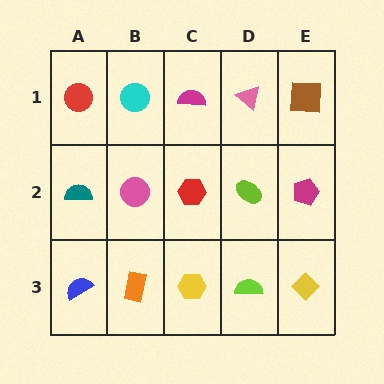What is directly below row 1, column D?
A lime ellipse.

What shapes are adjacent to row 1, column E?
A magenta pentagon (row 2, column E), a pink triangle (row 1, column D).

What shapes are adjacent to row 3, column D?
A lime ellipse (row 2, column D), a yellow hexagon (row 3, column C), a yellow diamond (row 3, column E).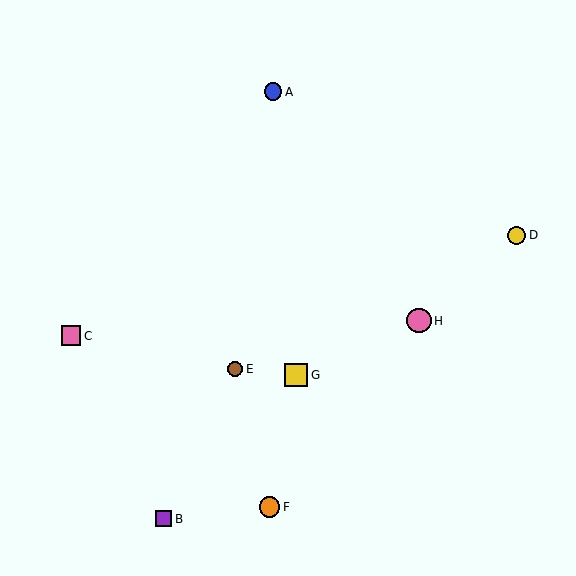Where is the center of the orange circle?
The center of the orange circle is at (270, 507).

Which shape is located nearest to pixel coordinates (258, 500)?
The orange circle (labeled F) at (270, 507) is nearest to that location.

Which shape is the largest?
The pink circle (labeled H) is the largest.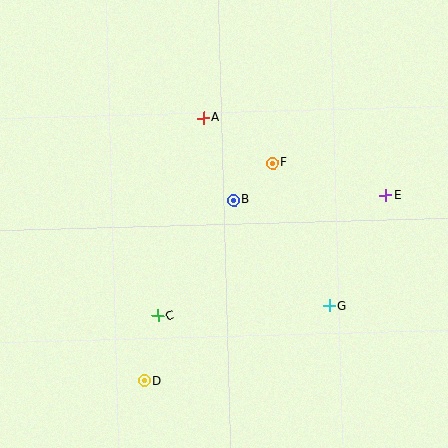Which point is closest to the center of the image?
Point B at (234, 200) is closest to the center.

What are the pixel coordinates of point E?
Point E is at (386, 195).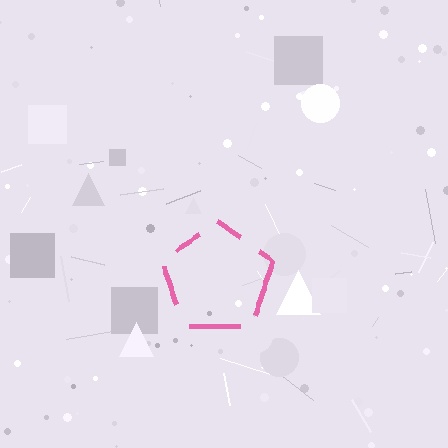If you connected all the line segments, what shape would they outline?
They would outline a pentagon.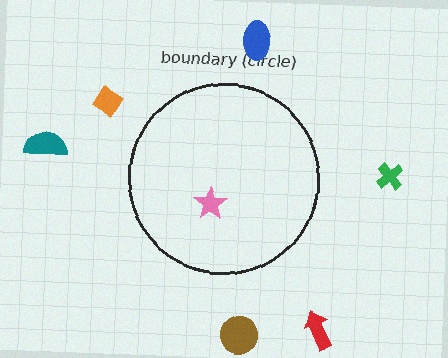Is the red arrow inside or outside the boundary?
Outside.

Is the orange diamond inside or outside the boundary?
Outside.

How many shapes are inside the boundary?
1 inside, 6 outside.